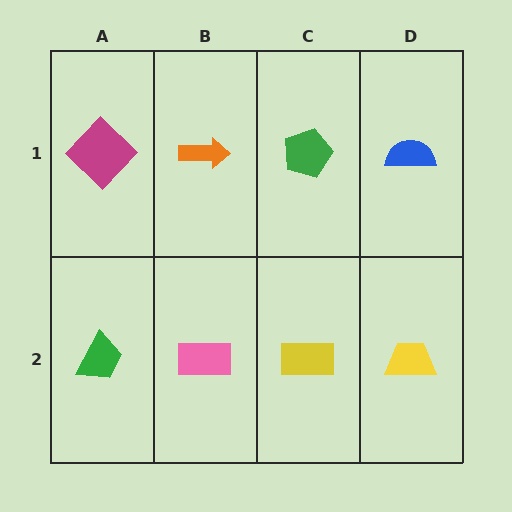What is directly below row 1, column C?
A yellow rectangle.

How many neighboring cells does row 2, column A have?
2.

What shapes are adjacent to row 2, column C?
A green pentagon (row 1, column C), a pink rectangle (row 2, column B), a yellow trapezoid (row 2, column D).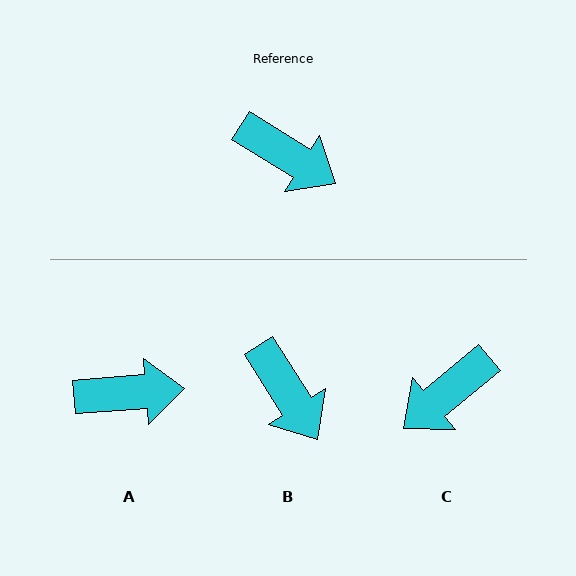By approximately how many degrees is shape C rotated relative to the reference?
Approximately 109 degrees clockwise.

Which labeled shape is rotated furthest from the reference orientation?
C, about 109 degrees away.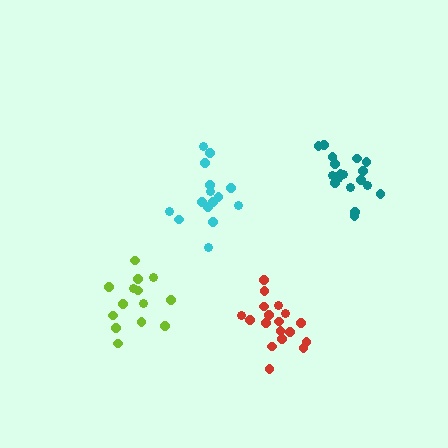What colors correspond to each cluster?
The clusters are colored: cyan, lime, red, teal.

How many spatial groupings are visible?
There are 4 spatial groupings.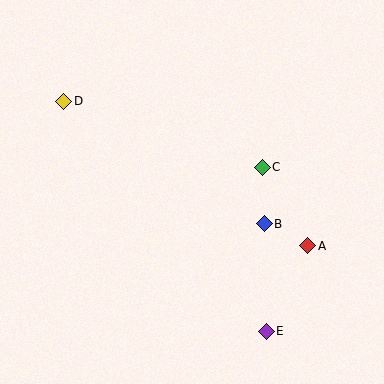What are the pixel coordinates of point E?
Point E is at (266, 331).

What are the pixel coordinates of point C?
Point C is at (262, 167).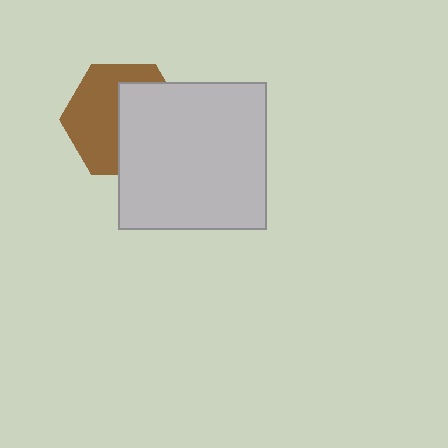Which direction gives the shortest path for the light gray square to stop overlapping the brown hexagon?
Moving right gives the shortest separation.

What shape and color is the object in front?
The object in front is a light gray square.